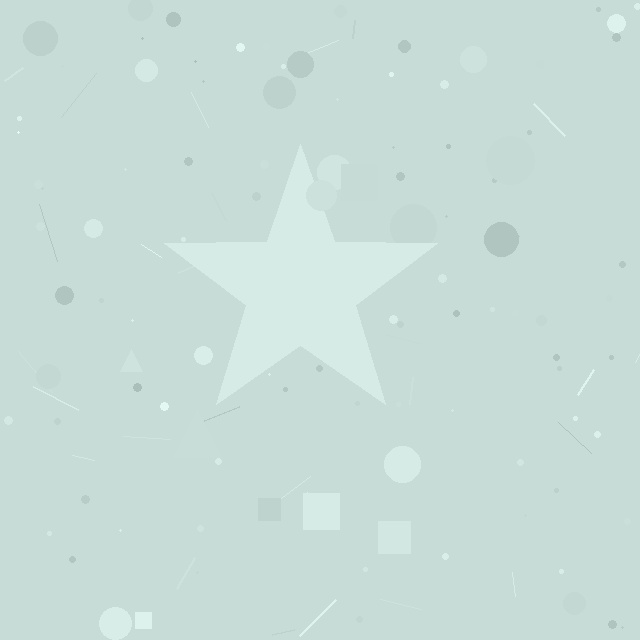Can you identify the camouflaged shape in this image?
The camouflaged shape is a star.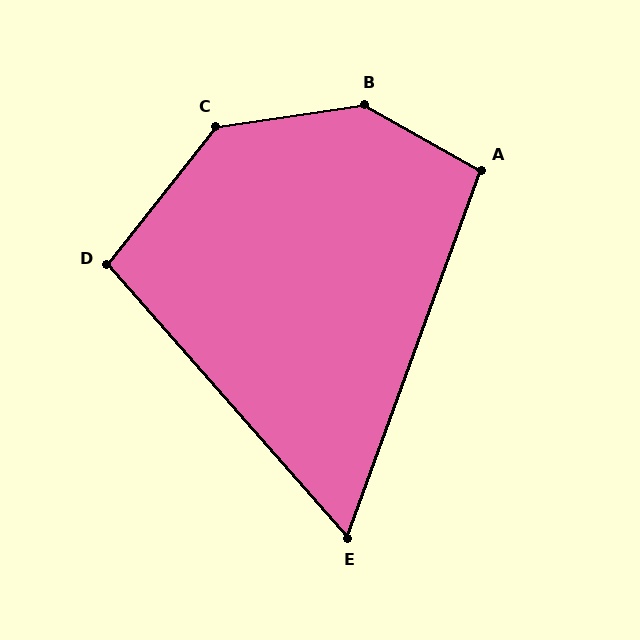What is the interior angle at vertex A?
Approximately 99 degrees (obtuse).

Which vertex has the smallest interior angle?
E, at approximately 61 degrees.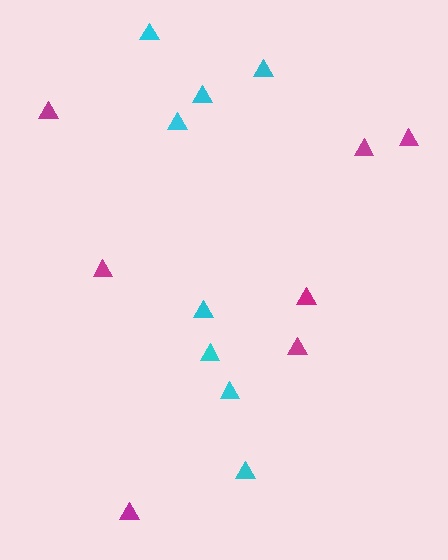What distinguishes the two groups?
There are 2 groups: one group of magenta triangles (7) and one group of cyan triangles (8).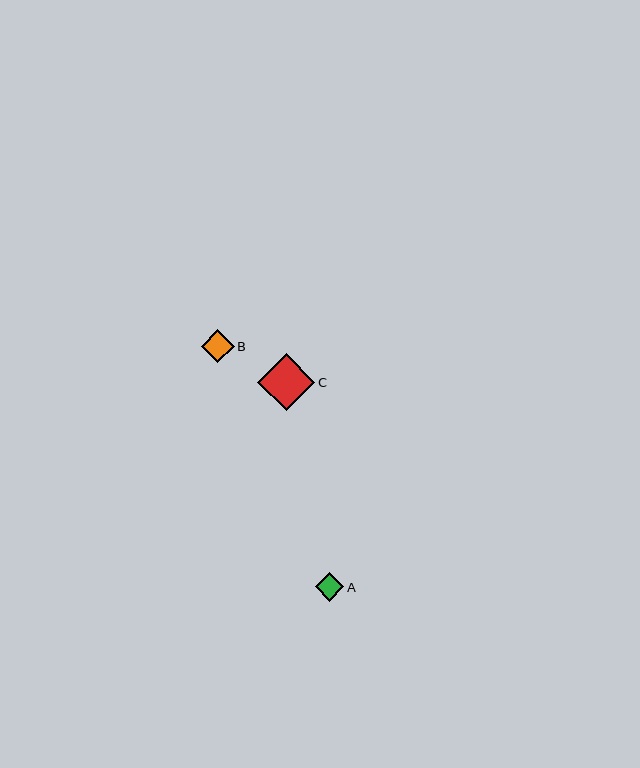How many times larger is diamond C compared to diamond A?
Diamond C is approximately 2.0 times the size of diamond A.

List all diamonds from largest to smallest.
From largest to smallest: C, B, A.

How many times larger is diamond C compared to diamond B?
Diamond C is approximately 1.7 times the size of diamond B.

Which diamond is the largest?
Diamond C is the largest with a size of approximately 57 pixels.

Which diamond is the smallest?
Diamond A is the smallest with a size of approximately 28 pixels.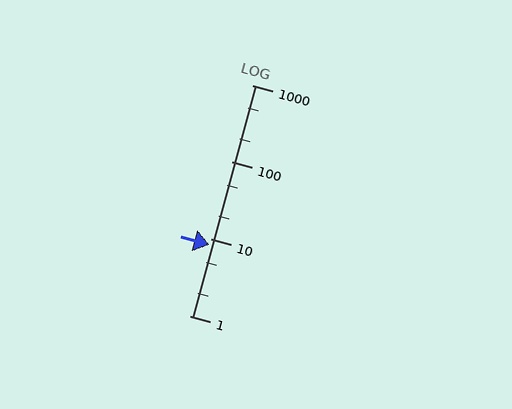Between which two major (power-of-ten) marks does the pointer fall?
The pointer is between 1 and 10.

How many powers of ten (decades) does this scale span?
The scale spans 3 decades, from 1 to 1000.